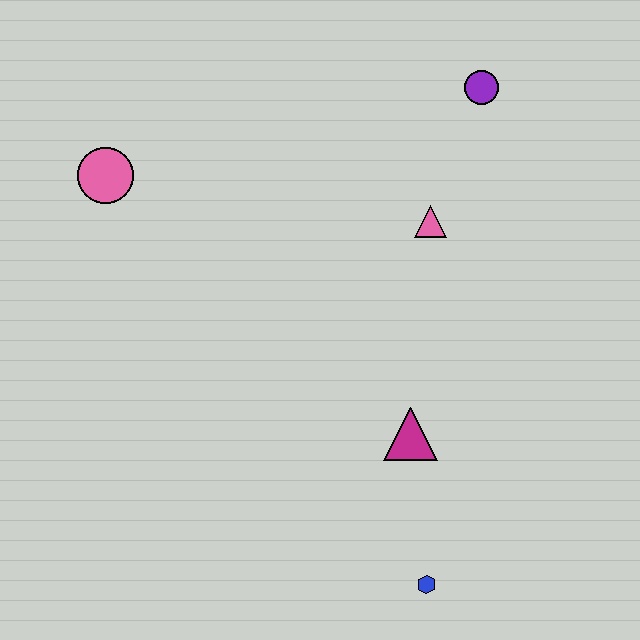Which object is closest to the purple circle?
The pink triangle is closest to the purple circle.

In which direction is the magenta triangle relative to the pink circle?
The magenta triangle is to the right of the pink circle.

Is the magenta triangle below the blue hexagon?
No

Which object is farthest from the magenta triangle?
The pink circle is farthest from the magenta triangle.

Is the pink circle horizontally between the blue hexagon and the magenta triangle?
No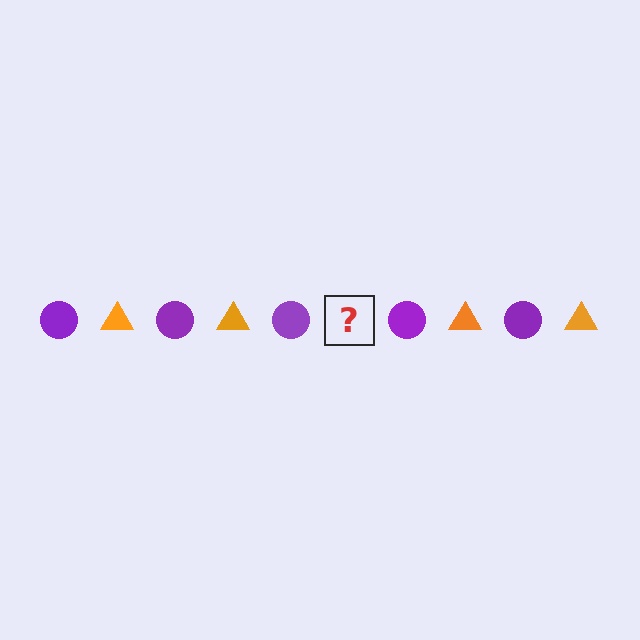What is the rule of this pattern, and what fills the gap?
The rule is that the pattern alternates between purple circle and orange triangle. The gap should be filled with an orange triangle.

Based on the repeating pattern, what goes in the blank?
The blank should be an orange triangle.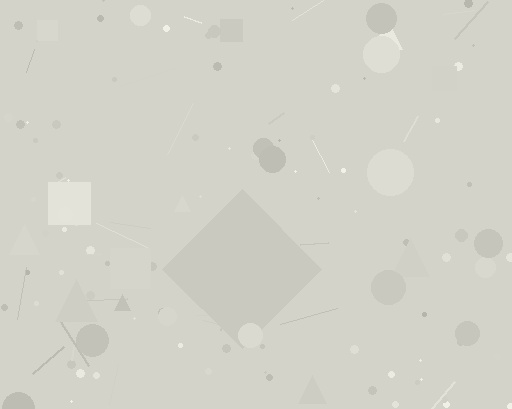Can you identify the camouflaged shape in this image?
The camouflaged shape is a diamond.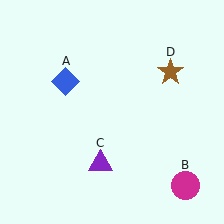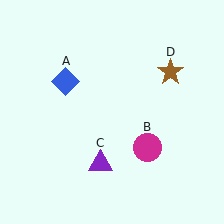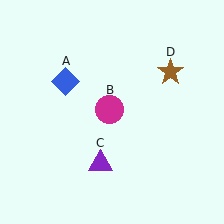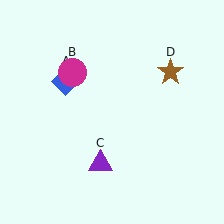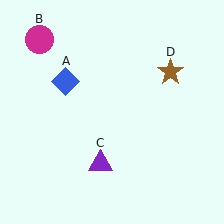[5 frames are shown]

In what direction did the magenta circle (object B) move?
The magenta circle (object B) moved up and to the left.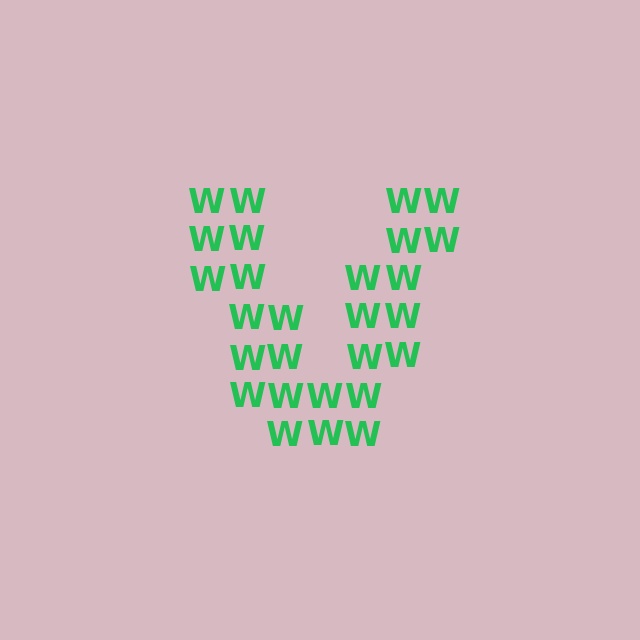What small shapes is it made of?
It is made of small letter W's.